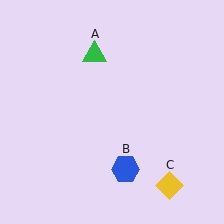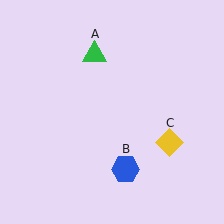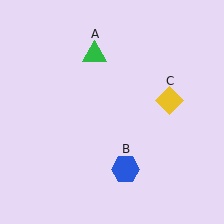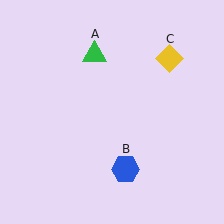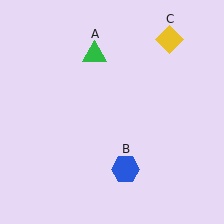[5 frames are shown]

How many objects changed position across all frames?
1 object changed position: yellow diamond (object C).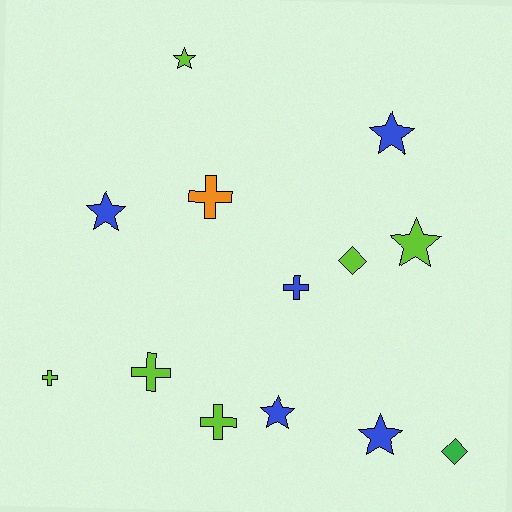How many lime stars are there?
There are 2 lime stars.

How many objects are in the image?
There are 13 objects.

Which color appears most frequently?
Lime, with 6 objects.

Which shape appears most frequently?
Star, with 6 objects.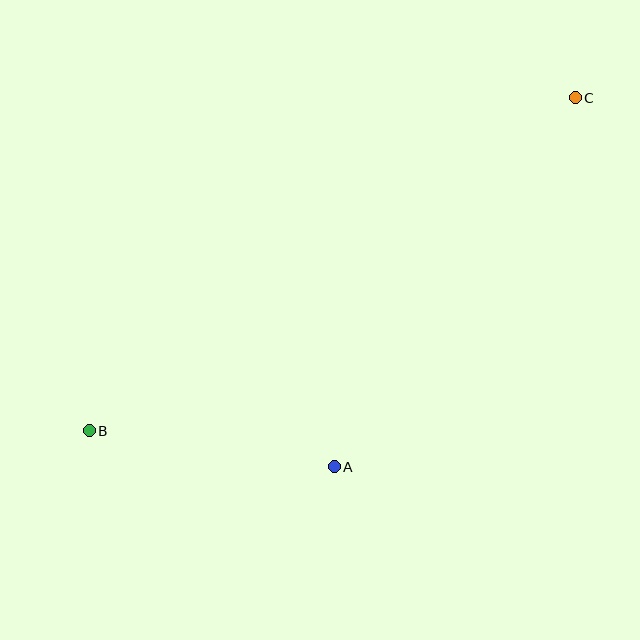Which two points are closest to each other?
Points A and B are closest to each other.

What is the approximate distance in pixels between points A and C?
The distance between A and C is approximately 441 pixels.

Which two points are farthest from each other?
Points B and C are farthest from each other.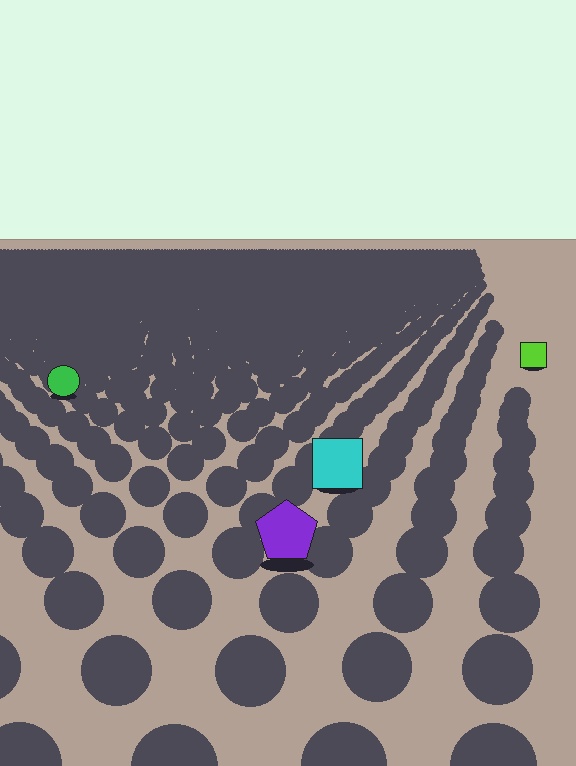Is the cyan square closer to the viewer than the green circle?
Yes. The cyan square is closer — you can tell from the texture gradient: the ground texture is coarser near it.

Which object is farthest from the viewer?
The lime square is farthest from the viewer. It appears smaller and the ground texture around it is denser.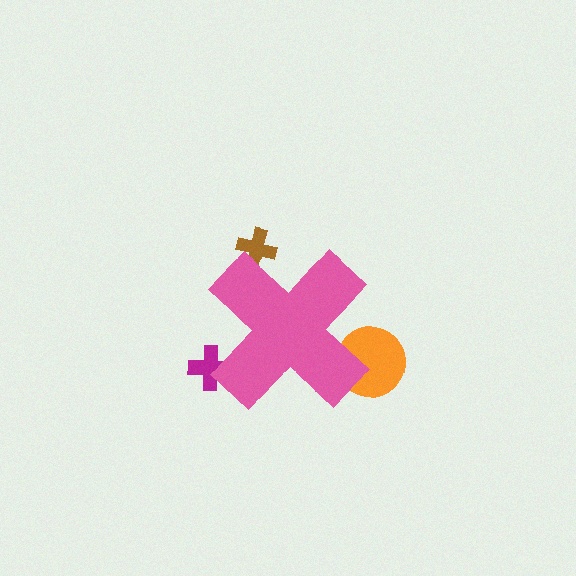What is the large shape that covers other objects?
A pink cross.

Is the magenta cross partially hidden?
Yes, the magenta cross is partially hidden behind the pink cross.